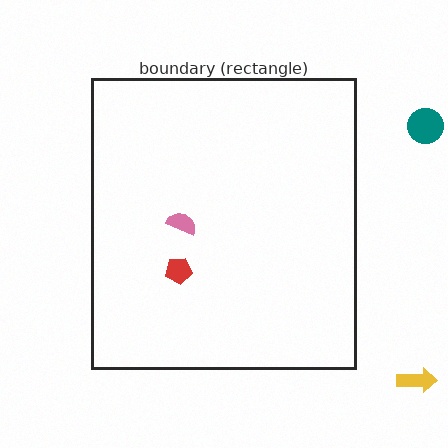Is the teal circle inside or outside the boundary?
Outside.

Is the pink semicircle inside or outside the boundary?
Inside.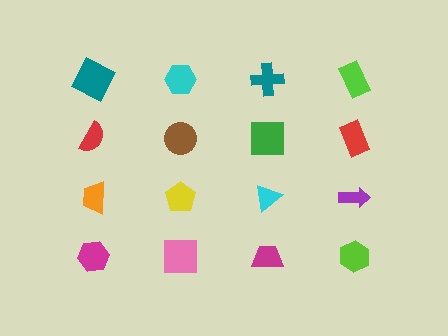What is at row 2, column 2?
A brown circle.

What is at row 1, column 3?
A teal cross.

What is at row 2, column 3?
A green square.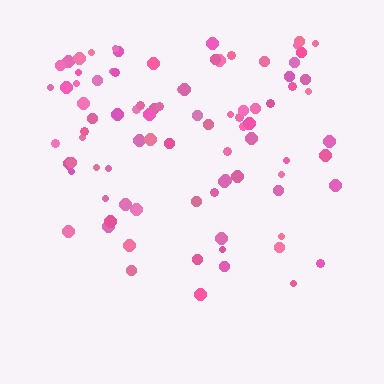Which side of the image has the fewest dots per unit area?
The bottom.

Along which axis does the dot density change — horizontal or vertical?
Vertical.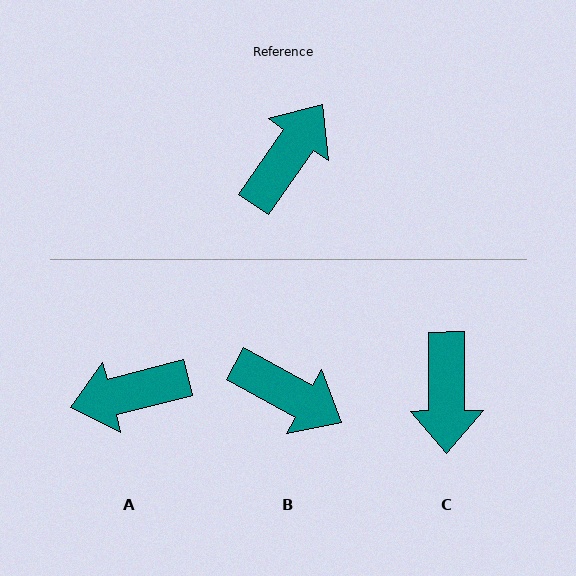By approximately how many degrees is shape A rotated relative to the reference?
Approximately 139 degrees counter-clockwise.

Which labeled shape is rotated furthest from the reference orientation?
C, about 145 degrees away.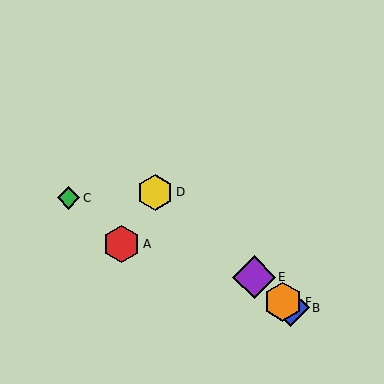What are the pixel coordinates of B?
Object B is at (290, 308).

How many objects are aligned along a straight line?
4 objects (B, D, E, F) are aligned along a straight line.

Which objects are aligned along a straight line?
Objects B, D, E, F are aligned along a straight line.